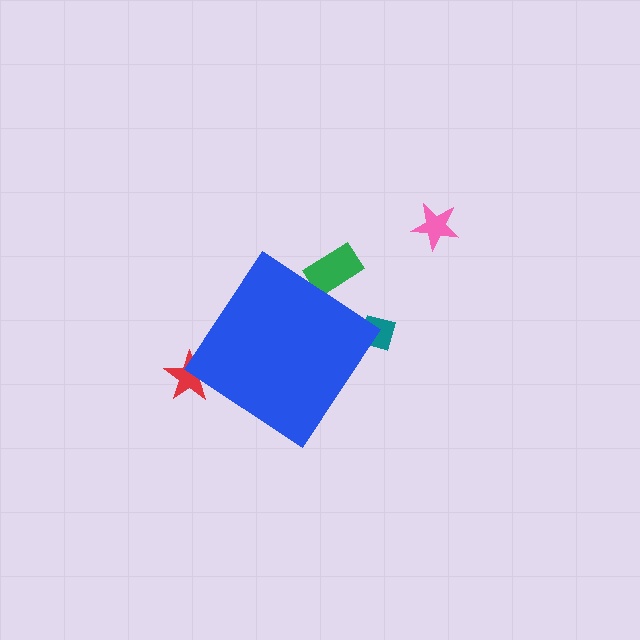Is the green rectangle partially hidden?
Yes, the green rectangle is partially hidden behind the blue diamond.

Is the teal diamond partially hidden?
Yes, the teal diamond is partially hidden behind the blue diamond.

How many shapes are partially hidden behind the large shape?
3 shapes are partially hidden.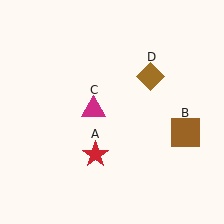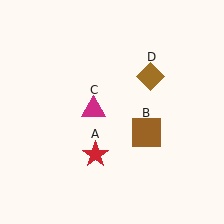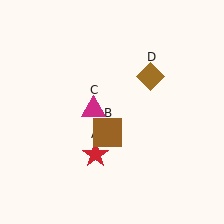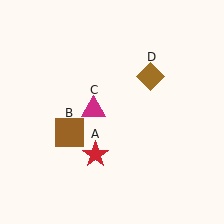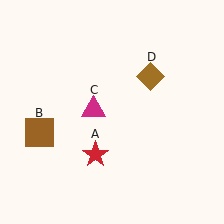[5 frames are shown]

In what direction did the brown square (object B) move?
The brown square (object B) moved left.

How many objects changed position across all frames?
1 object changed position: brown square (object B).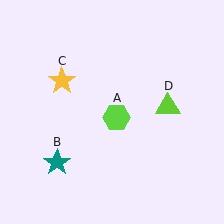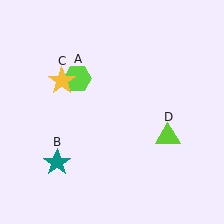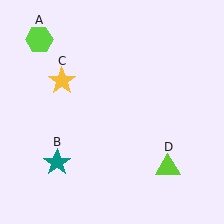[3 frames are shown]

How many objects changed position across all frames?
2 objects changed position: lime hexagon (object A), lime triangle (object D).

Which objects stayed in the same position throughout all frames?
Teal star (object B) and yellow star (object C) remained stationary.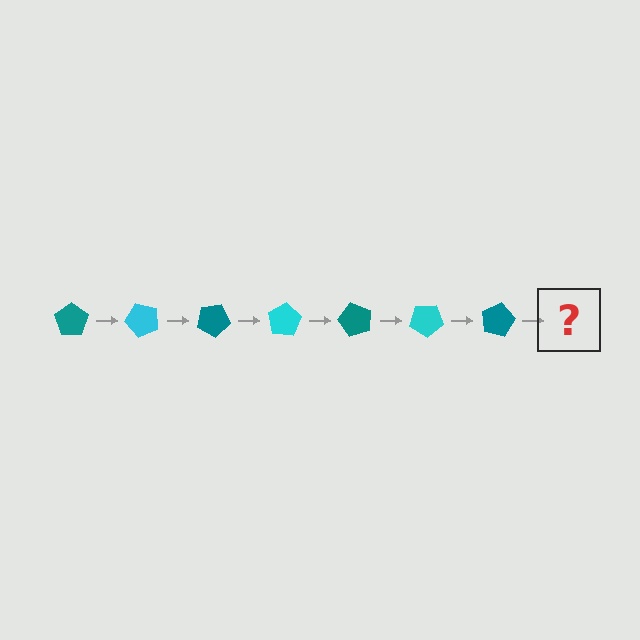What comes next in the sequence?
The next element should be a cyan pentagon, rotated 350 degrees from the start.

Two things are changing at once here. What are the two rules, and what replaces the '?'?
The two rules are that it rotates 50 degrees each step and the color cycles through teal and cyan. The '?' should be a cyan pentagon, rotated 350 degrees from the start.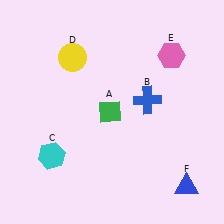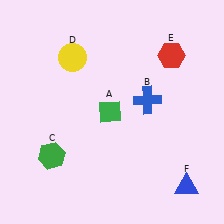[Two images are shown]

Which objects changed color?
C changed from cyan to green. E changed from pink to red.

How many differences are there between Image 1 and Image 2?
There are 2 differences between the two images.